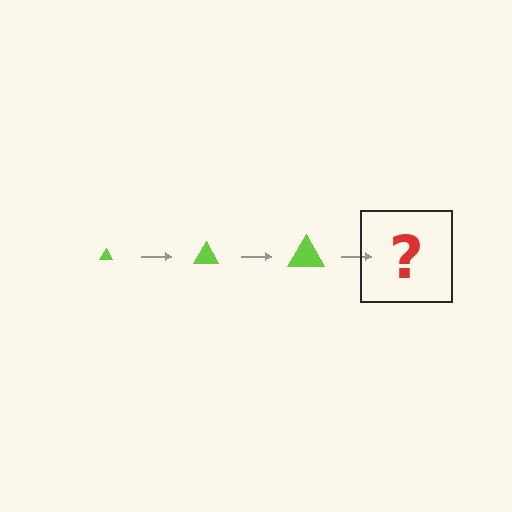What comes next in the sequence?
The next element should be a lime triangle, larger than the previous one.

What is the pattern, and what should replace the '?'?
The pattern is that the triangle gets progressively larger each step. The '?' should be a lime triangle, larger than the previous one.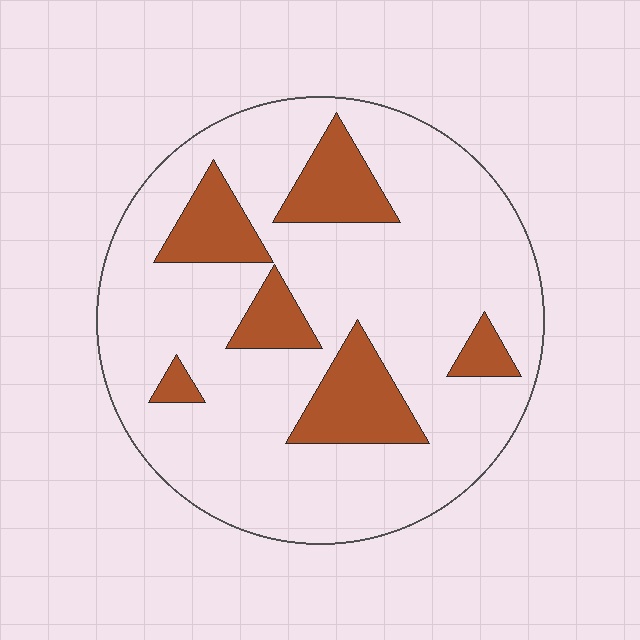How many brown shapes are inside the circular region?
6.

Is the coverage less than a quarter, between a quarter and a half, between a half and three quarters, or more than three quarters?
Less than a quarter.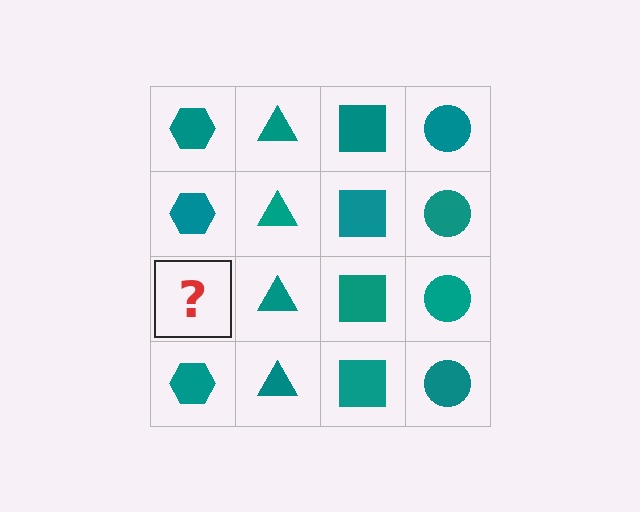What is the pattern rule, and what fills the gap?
The rule is that each column has a consistent shape. The gap should be filled with a teal hexagon.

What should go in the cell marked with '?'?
The missing cell should contain a teal hexagon.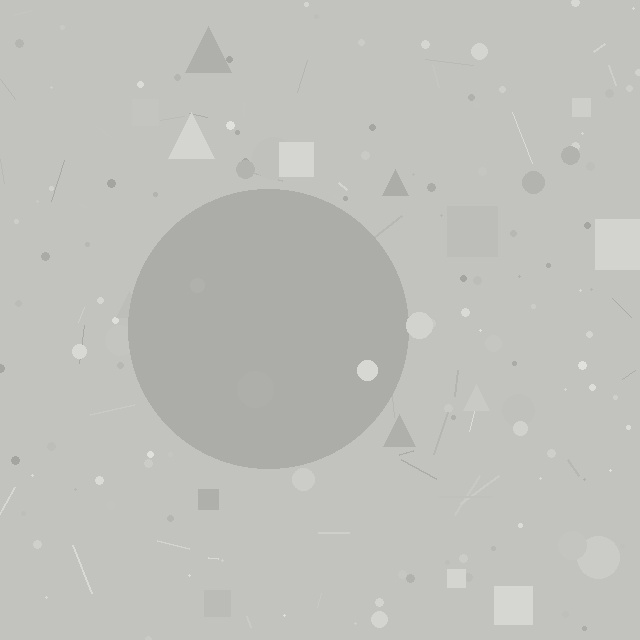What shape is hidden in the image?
A circle is hidden in the image.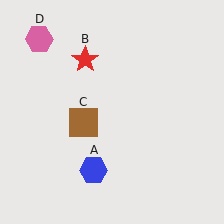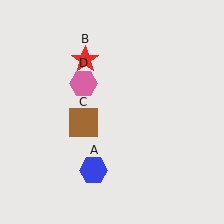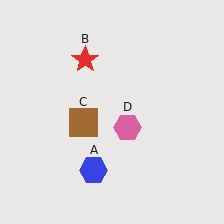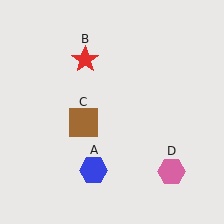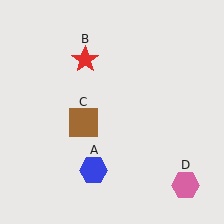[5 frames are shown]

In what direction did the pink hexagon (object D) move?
The pink hexagon (object D) moved down and to the right.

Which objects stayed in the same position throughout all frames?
Blue hexagon (object A) and red star (object B) and brown square (object C) remained stationary.